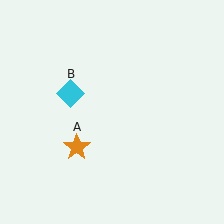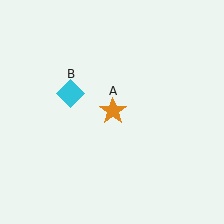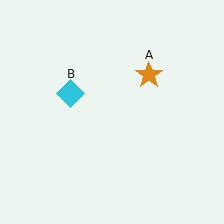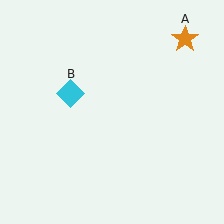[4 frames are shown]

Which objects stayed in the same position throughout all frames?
Cyan diamond (object B) remained stationary.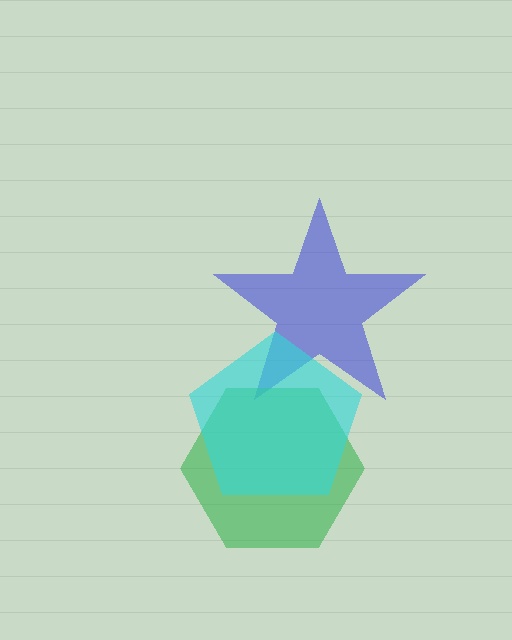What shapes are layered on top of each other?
The layered shapes are: a blue star, a green hexagon, a cyan pentagon.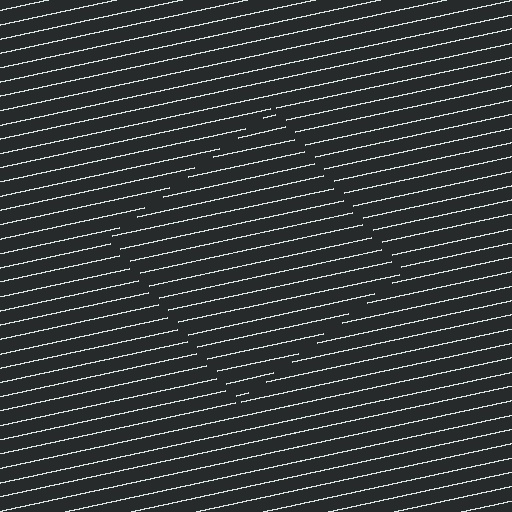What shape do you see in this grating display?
An illusory square. The interior of the shape contains the same grating, shifted by half a period — the contour is defined by the phase discontinuity where line-ends from the inner and outer gratings abut.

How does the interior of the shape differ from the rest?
The interior of the shape contains the same grating, shifted by half a period — the contour is defined by the phase discontinuity where line-ends from the inner and outer gratings abut.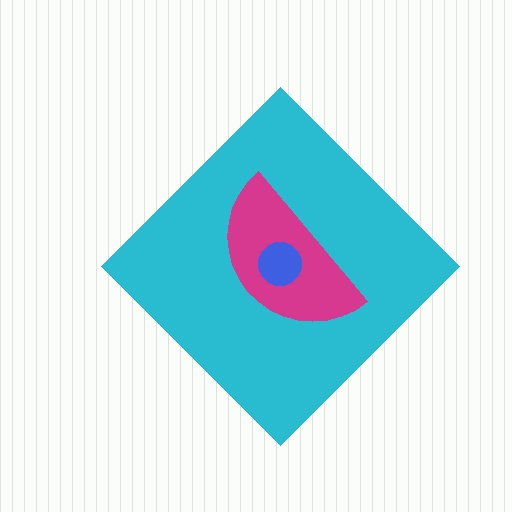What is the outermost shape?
The cyan diamond.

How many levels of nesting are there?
3.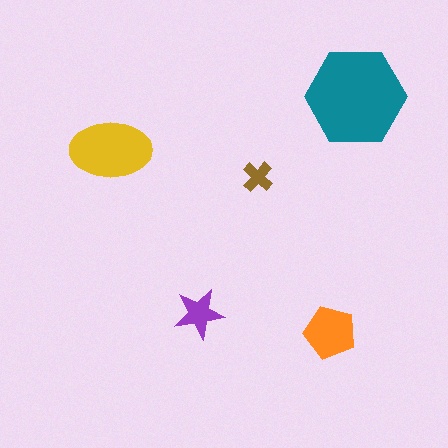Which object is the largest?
The teal hexagon.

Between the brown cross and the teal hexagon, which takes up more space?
The teal hexagon.